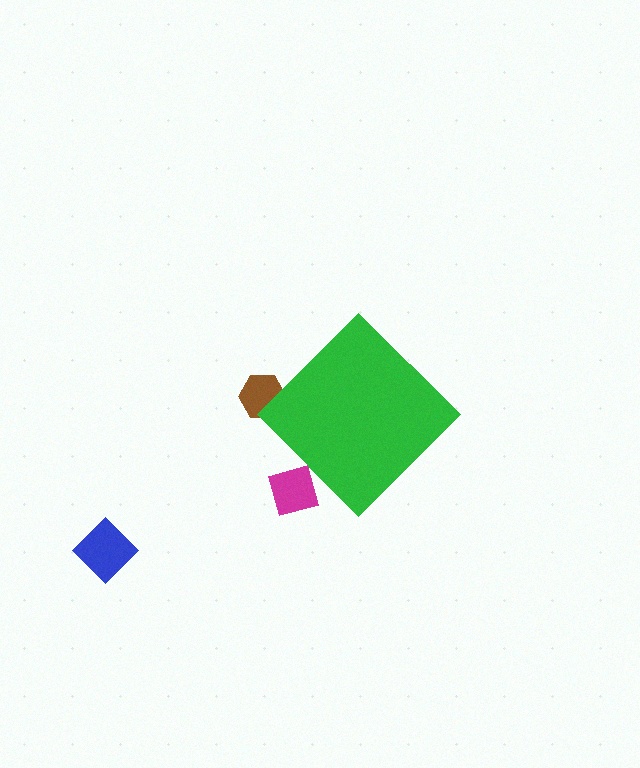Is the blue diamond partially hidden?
No, the blue diamond is fully visible.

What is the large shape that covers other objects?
A green diamond.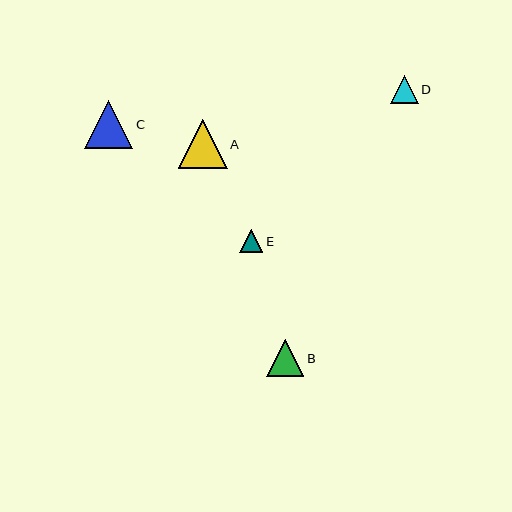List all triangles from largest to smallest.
From largest to smallest: A, C, B, D, E.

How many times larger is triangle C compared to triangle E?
Triangle C is approximately 2.1 times the size of triangle E.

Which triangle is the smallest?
Triangle E is the smallest with a size of approximately 23 pixels.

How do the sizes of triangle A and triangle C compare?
Triangle A and triangle C are approximately the same size.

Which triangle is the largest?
Triangle A is the largest with a size of approximately 49 pixels.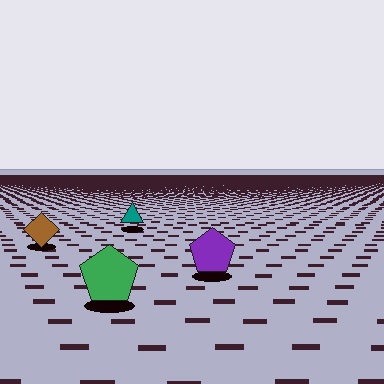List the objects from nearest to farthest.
From nearest to farthest: the green pentagon, the purple pentagon, the brown diamond, the teal triangle.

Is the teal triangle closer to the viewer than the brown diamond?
No. The brown diamond is closer — you can tell from the texture gradient: the ground texture is coarser near it.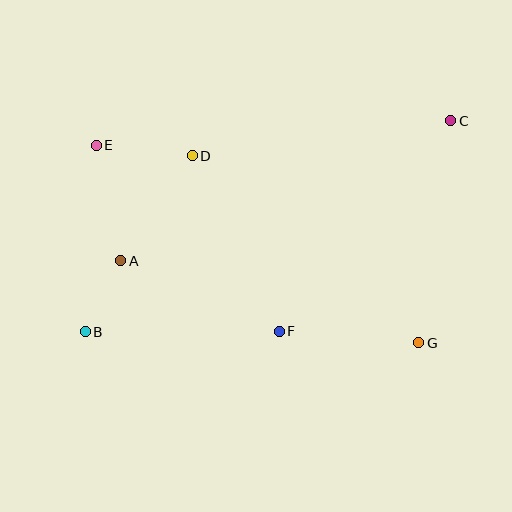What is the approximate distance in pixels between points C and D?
The distance between C and D is approximately 261 pixels.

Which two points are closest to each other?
Points A and B are closest to each other.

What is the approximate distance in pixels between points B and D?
The distance between B and D is approximately 206 pixels.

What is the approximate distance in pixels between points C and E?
The distance between C and E is approximately 355 pixels.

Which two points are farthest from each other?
Points B and C are farthest from each other.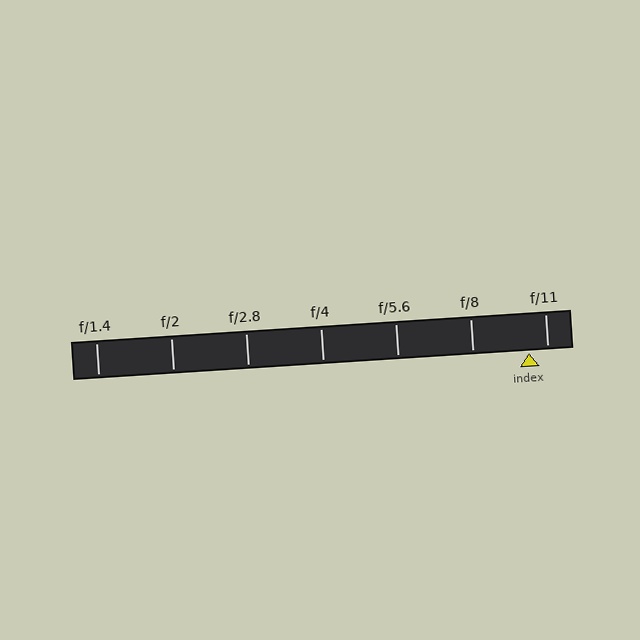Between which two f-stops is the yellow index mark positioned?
The index mark is between f/8 and f/11.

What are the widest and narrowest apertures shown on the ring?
The widest aperture shown is f/1.4 and the narrowest is f/11.